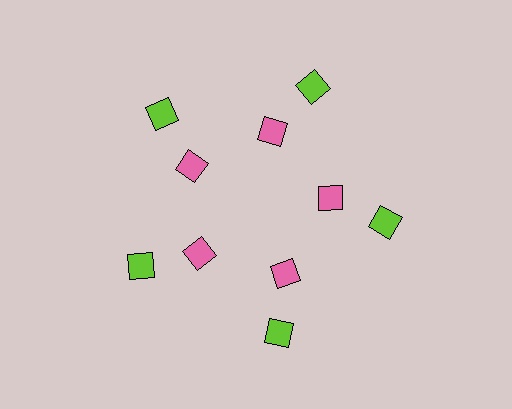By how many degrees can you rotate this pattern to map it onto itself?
The pattern maps onto itself every 72 degrees of rotation.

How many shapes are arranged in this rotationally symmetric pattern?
There are 10 shapes, arranged in 5 groups of 2.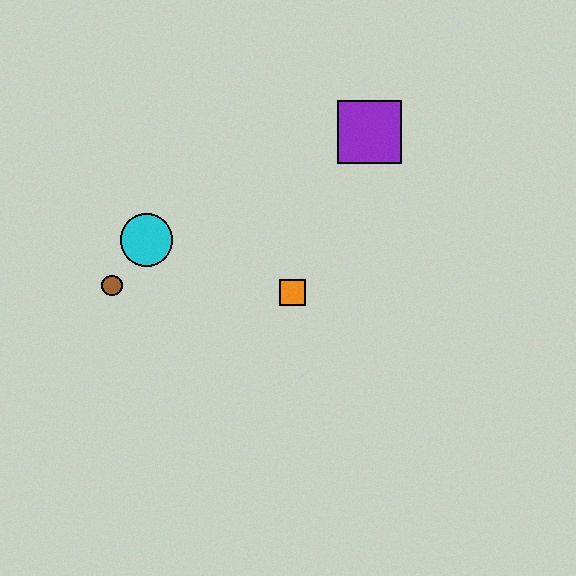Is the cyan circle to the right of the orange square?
No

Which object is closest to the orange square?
The cyan circle is closest to the orange square.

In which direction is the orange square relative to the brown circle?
The orange square is to the right of the brown circle.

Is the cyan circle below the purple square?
Yes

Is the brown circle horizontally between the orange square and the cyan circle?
No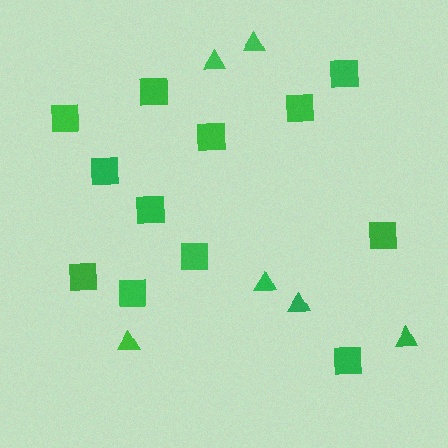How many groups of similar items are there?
There are 2 groups: one group of squares (12) and one group of triangles (6).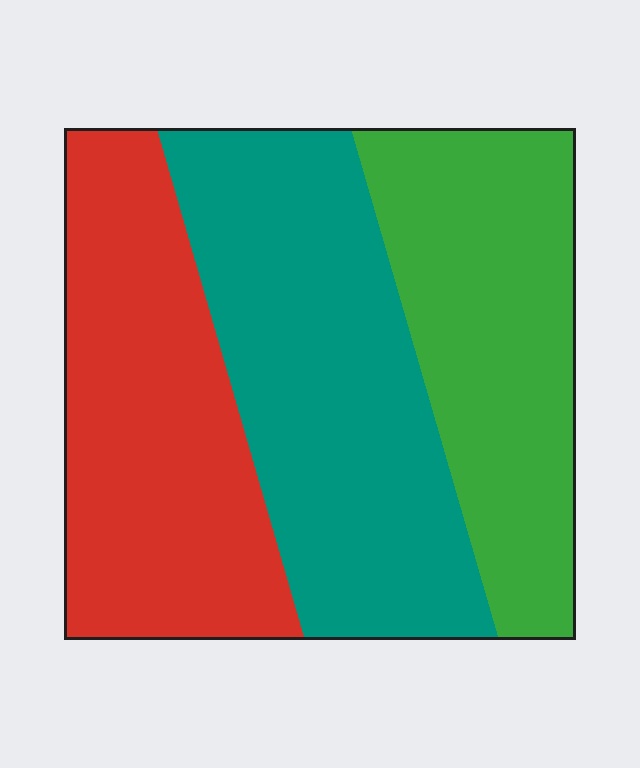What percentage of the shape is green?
Green covers around 30% of the shape.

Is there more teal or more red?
Teal.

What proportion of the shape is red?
Red takes up between a sixth and a third of the shape.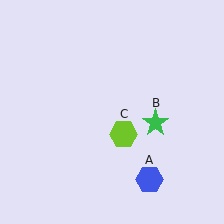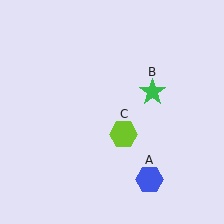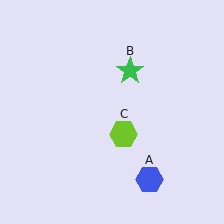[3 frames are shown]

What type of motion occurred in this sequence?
The green star (object B) rotated counterclockwise around the center of the scene.